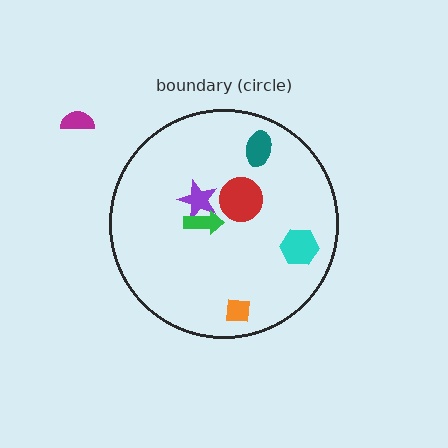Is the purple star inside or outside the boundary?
Inside.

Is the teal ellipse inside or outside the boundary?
Inside.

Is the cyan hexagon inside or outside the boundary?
Inside.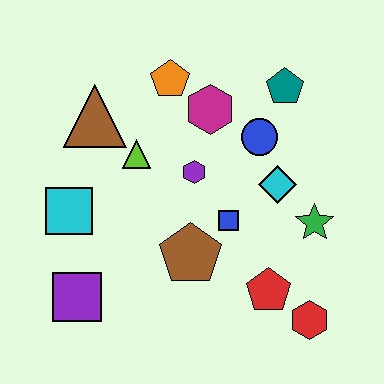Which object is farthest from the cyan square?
The red hexagon is farthest from the cyan square.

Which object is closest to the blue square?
The brown pentagon is closest to the blue square.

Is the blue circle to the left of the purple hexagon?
No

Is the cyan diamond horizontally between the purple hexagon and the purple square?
No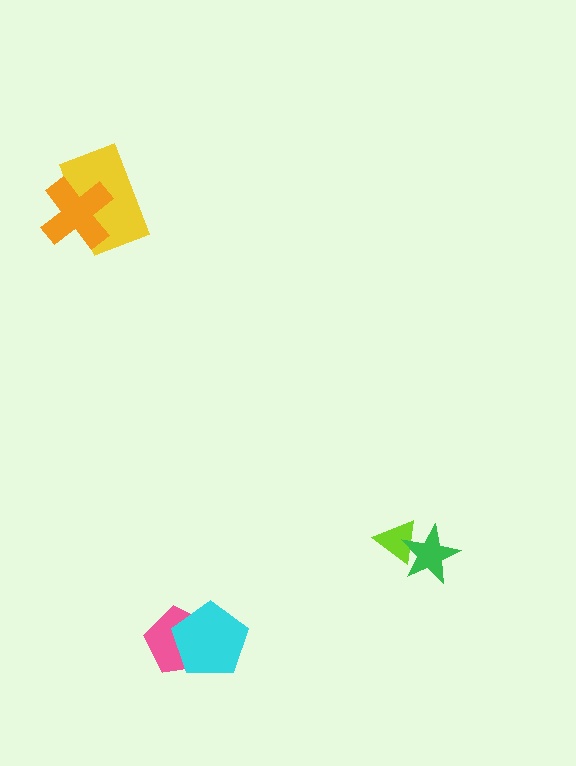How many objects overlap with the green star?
1 object overlaps with the green star.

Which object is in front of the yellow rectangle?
The orange cross is in front of the yellow rectangle.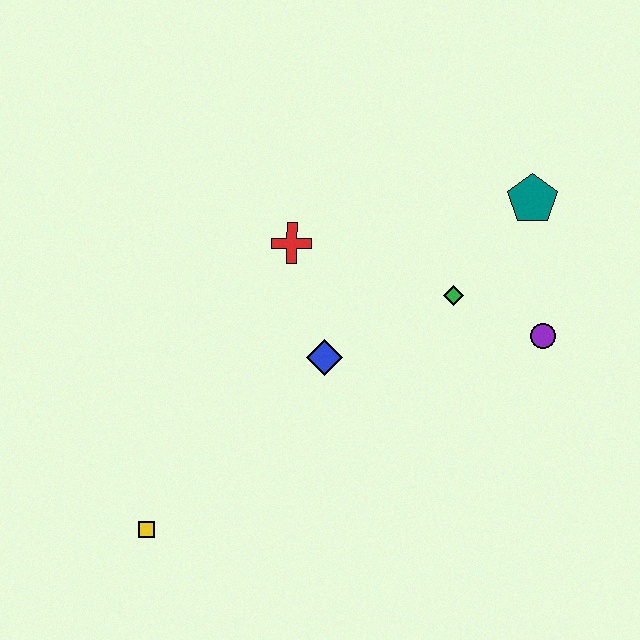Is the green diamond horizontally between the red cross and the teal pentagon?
Yes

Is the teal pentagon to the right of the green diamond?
Yes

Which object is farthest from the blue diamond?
The teal pentagon is farthest from the blue diamond.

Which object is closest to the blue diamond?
The red cross is closest to the blue diamond.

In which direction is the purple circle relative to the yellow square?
The purple circle is to the right of the yellow square.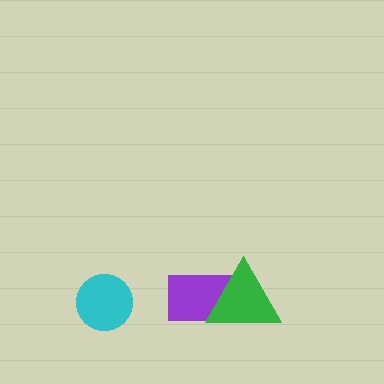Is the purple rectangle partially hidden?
Yes, it is partially covered by another shape.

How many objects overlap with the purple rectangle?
1 object overlaps with the purple rectangle.